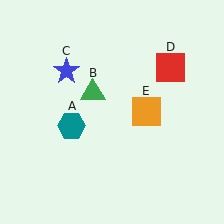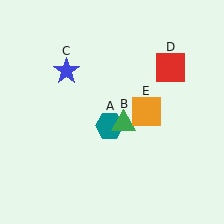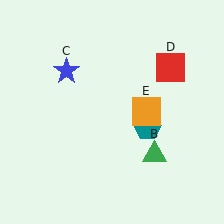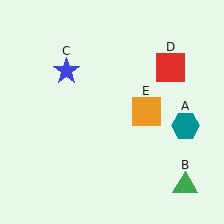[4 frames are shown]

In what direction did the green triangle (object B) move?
The green triangle (object B) moved down and to the right.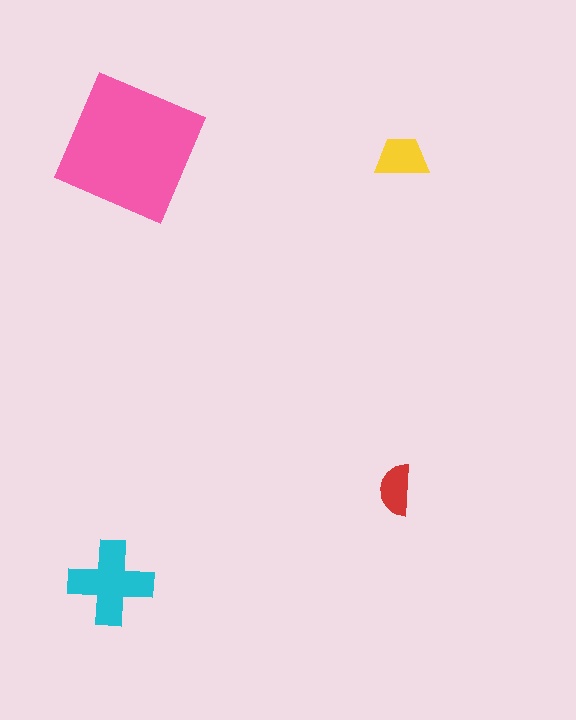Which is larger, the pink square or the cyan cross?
The pink square.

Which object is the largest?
The pink square.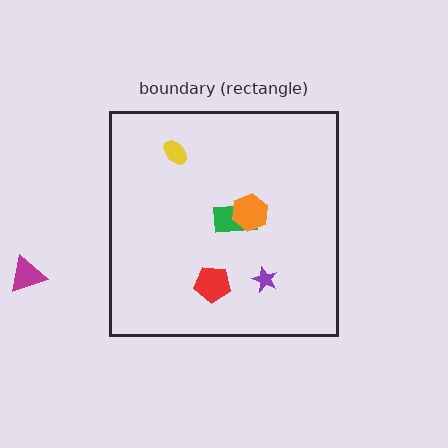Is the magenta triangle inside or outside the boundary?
Outside.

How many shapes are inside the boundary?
5 inside, 1 outside.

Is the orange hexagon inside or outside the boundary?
Inside.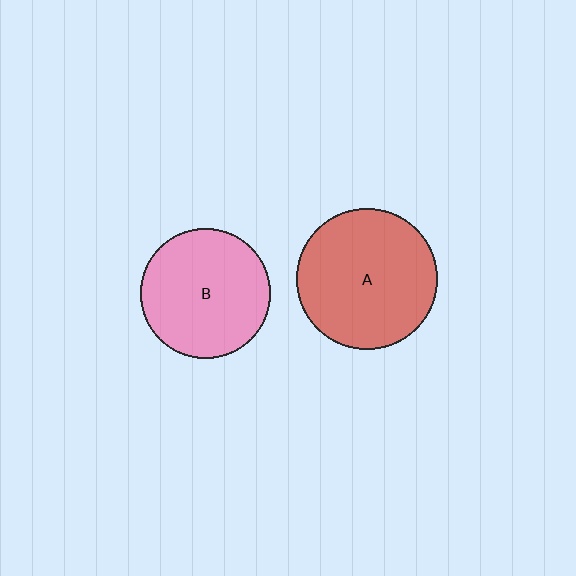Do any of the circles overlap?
No, none of the circles overlap.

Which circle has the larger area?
Circle A (red).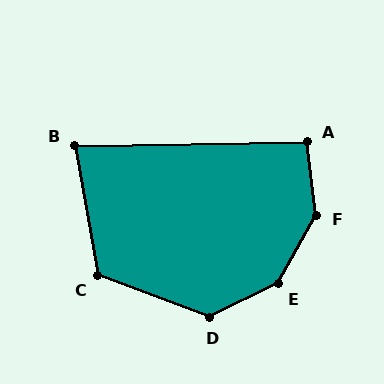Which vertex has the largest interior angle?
F, at approximately 145 degrees.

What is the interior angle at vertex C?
Approximately 120 degrees (obtuse).